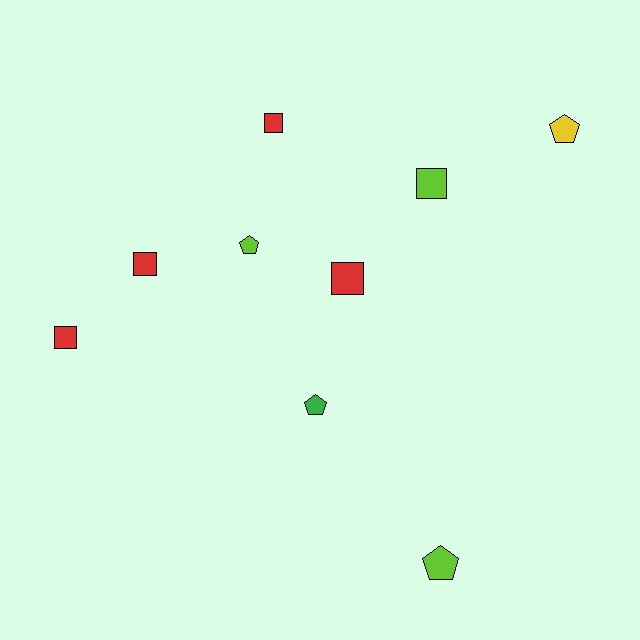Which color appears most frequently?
Red, with 4 objects.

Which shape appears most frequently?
Square, with 5 objects.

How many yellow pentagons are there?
There is 1 yellow pentagon.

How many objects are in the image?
There are 9 objects.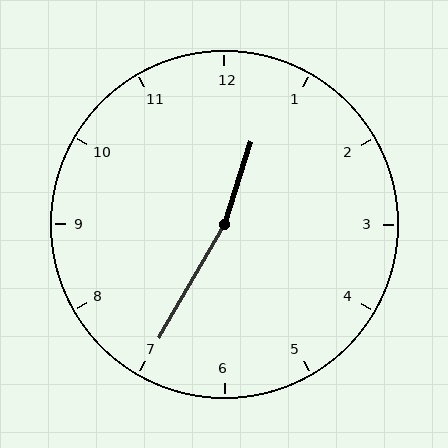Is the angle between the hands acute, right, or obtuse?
It is obtuse.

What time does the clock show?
12:35.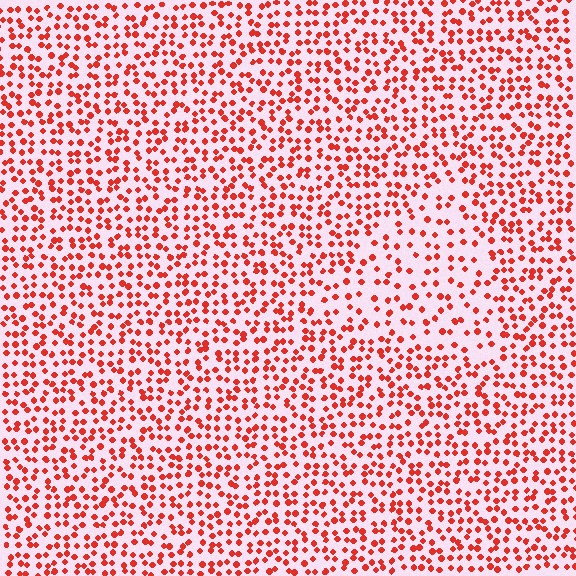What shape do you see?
I see a triangle.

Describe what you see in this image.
The image contains small red elements arranged at two different densities. A triangle-shaped region is visible where the elements are less densely packed than the surrounding area.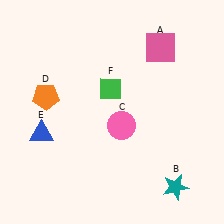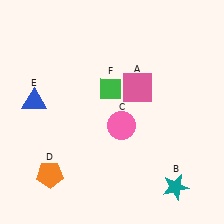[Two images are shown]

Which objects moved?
The objects that moved are: the pink square (A), the orange pentagon (D), the blue triangle (E).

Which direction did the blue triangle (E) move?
The blue triangle (E) moved up.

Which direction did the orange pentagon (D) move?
The orange pentagon (D) moved down.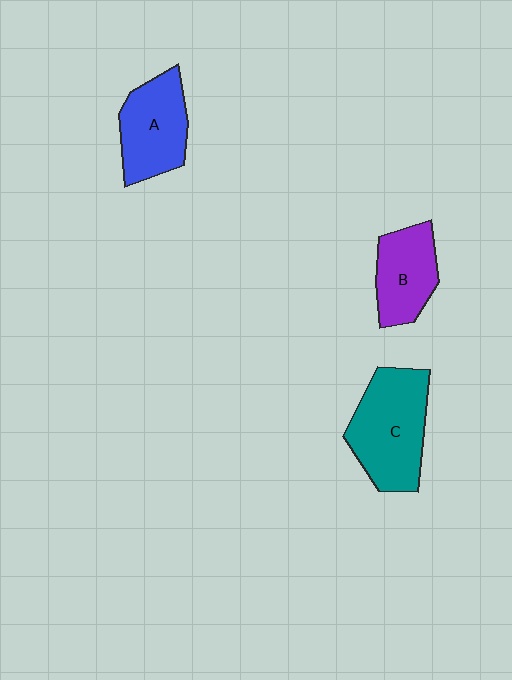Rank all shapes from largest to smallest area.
From largest to smallest: C (teal), A (blue), B (purple).